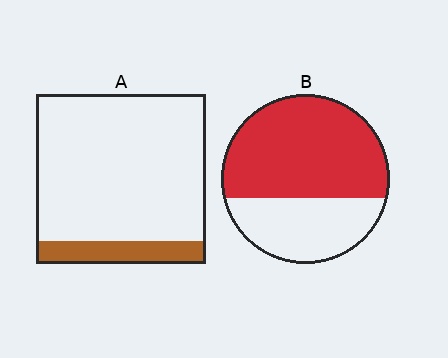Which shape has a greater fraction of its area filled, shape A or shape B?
Shape B.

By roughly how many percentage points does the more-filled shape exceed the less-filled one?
By roughly 50 percentage points (B over A).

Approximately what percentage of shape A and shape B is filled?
A is approximately 15% and B is approximately 65%.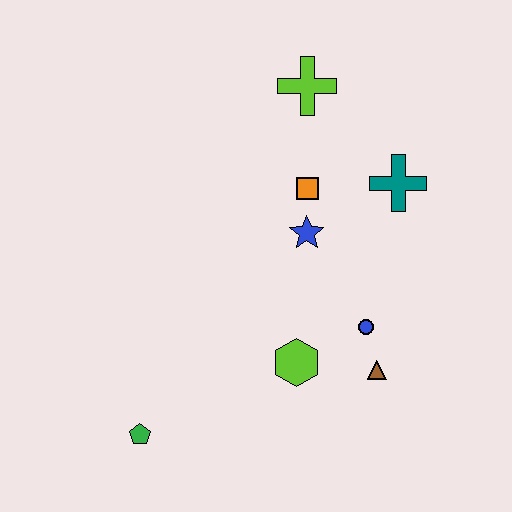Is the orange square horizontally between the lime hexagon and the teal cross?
Yes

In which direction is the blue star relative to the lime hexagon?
The blue star is above the lime hexagon.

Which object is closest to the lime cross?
The orange square is closest to the lime cross.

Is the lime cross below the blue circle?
No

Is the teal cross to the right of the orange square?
Yes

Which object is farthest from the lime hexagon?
The lime cross is farthest from the lime hexagon.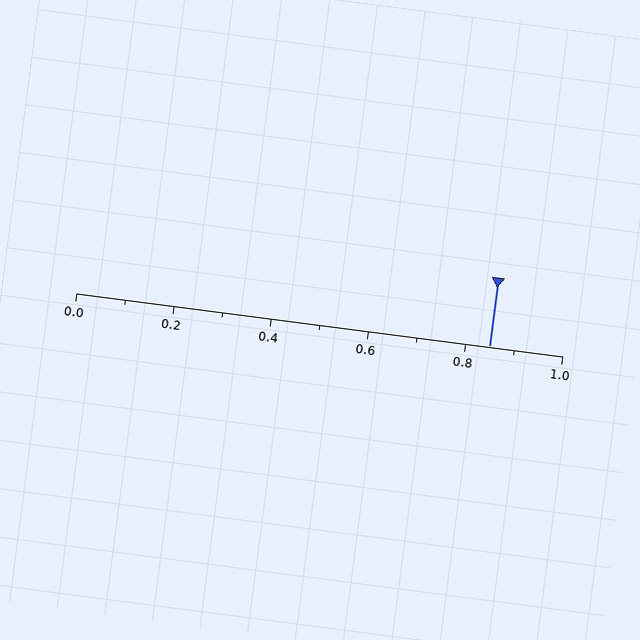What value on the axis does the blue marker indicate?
The marker indicates approximately 0.85.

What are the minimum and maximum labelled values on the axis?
The axis runs from 0.0 to 1.0.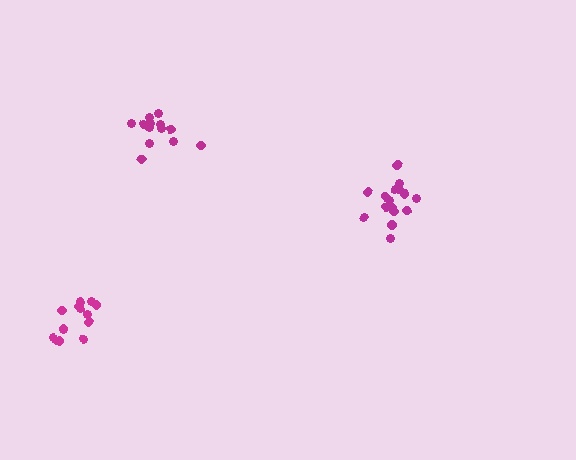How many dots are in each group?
Group 1: 14 dots, Group 2: 16 dots, Group 3: 14 dots (44 total).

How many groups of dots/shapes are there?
There are 3 groups.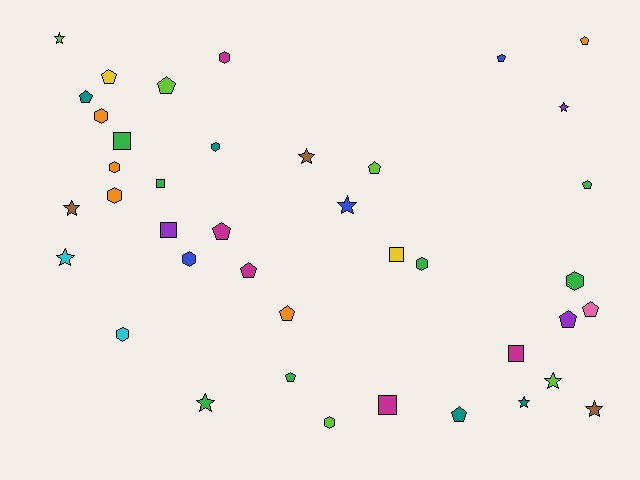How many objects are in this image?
There are 40 objects.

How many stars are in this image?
There are 10 stars.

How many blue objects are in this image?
There are 3 blue objects.